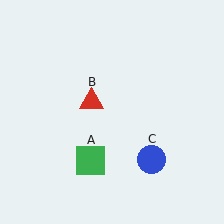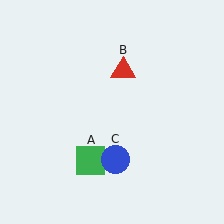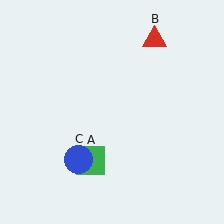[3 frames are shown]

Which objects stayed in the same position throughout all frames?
Green square (object A) remained stationary.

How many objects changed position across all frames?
2 objects changed position: red triangle (object B), blue circle (object C).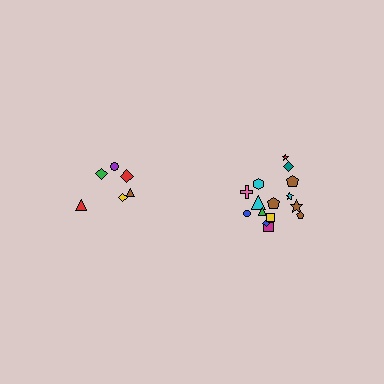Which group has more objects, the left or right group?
The right group.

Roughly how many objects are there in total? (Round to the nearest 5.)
Roughly 20 objects in total.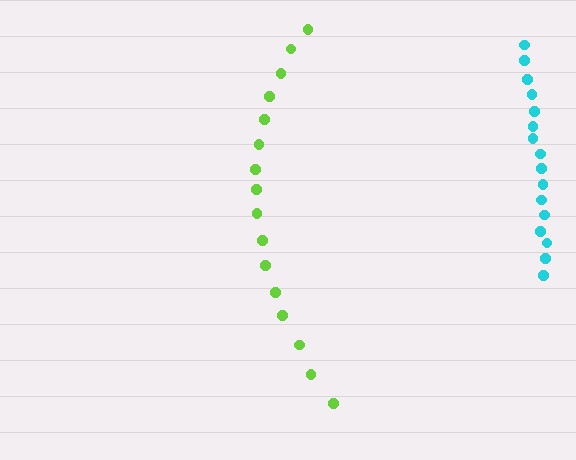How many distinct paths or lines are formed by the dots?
There are 2 distinct paths.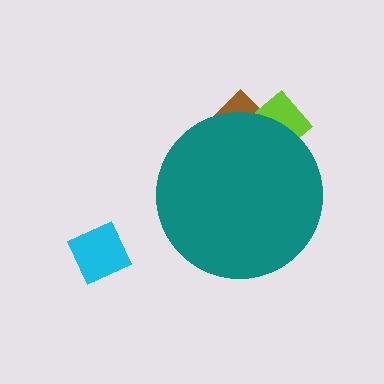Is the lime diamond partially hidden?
Yes, the lime diamond is partially hidden behind the teal circle.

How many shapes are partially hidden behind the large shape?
2 shapes are partially hidden.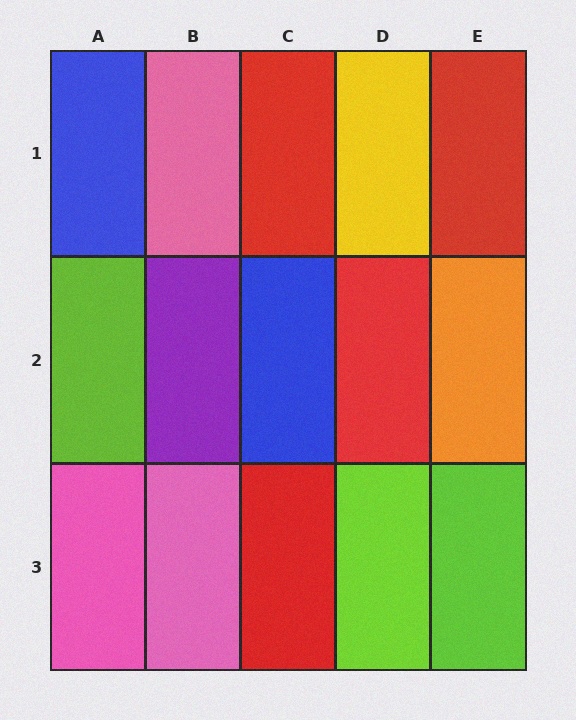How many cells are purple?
1 cell is purple.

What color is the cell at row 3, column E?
Lime.